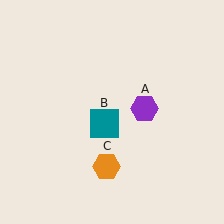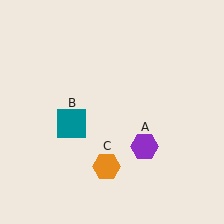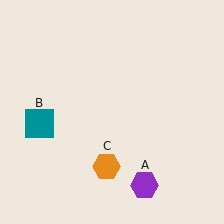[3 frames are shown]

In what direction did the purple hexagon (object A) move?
The purple hexagon (object A) moved down.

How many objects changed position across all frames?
2 objects changed position: purple hexagon (object A), teal square (object B).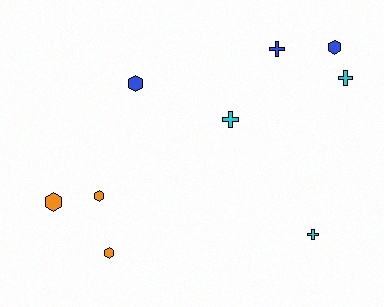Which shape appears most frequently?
Hexagon, with 5 objects.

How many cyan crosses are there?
There are 3 cyan crosses.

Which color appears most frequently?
Orange, with 3 objects.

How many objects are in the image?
There are 9 objects.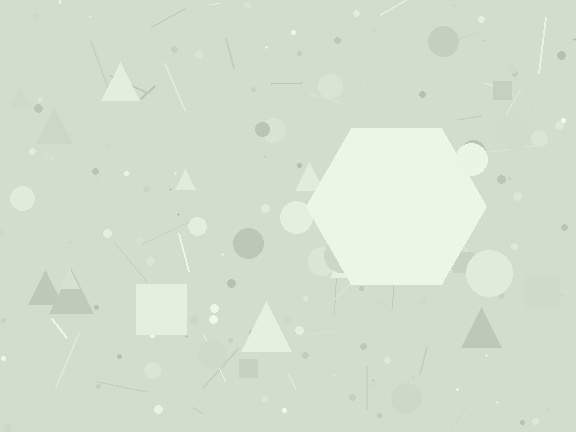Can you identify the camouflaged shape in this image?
The camouflaged shape is a hexagon.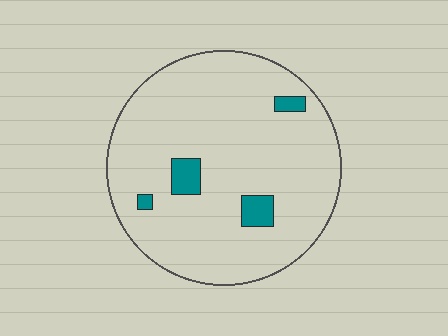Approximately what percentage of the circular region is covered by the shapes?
Approximately 5%.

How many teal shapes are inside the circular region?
4.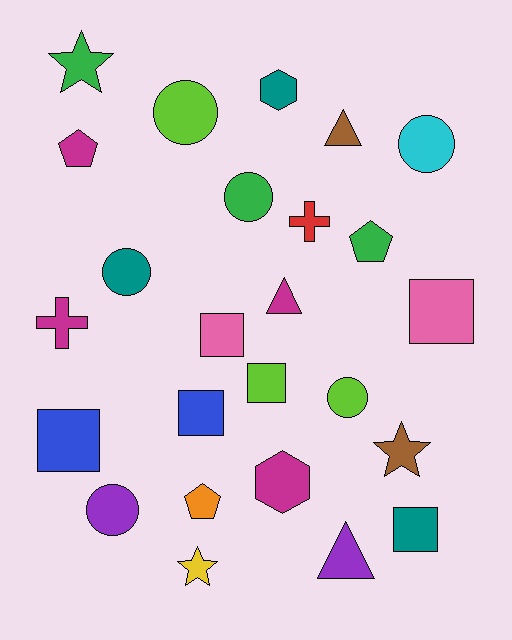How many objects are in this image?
There are 25 objects.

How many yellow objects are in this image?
There is 1 yellow object.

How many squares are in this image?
There are 6 squares.